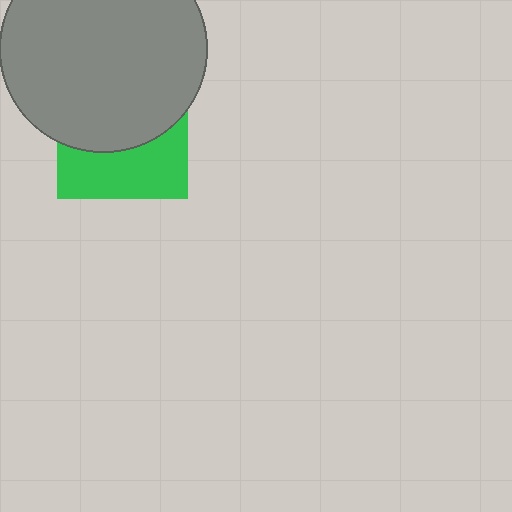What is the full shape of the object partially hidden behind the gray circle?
The partially hidden object is a green square.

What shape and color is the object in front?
The object in front is a gray circle.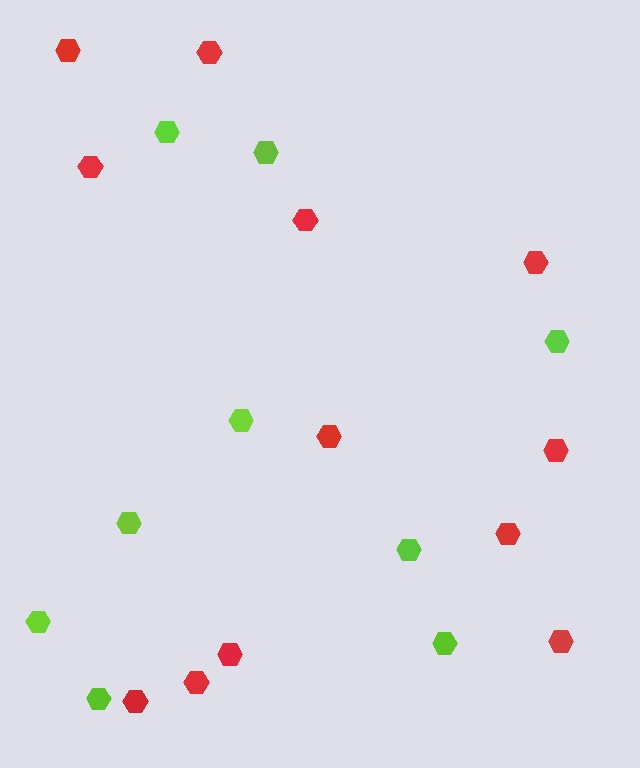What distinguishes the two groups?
There are 2 groups: one group of red hexagons (12) and one group of lime hexagons (9).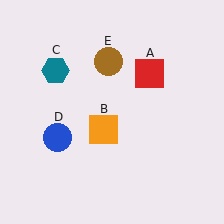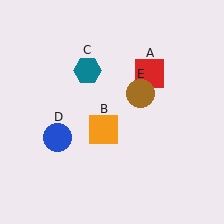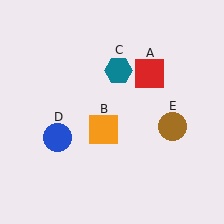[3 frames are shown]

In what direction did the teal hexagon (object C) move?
The teal hexagon (object C) moved right.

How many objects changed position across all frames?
2 objects changed position: teal hexagon (object C), brown circle (object E).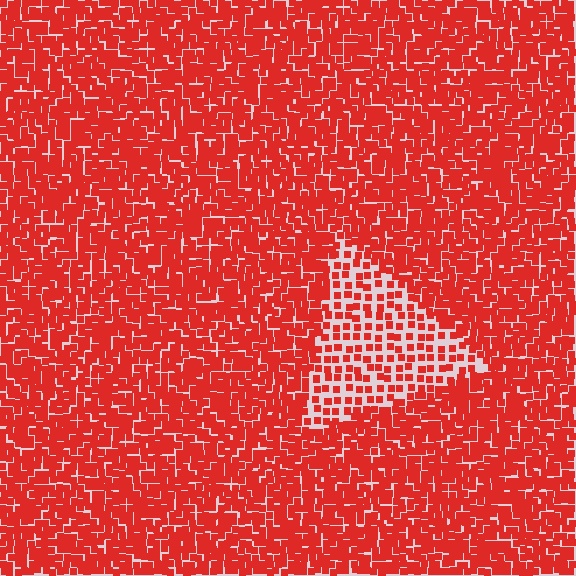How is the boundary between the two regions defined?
The boundary is defined by a change in element density (approximately 2.2x ratio). All elements are the same color, size, and shape.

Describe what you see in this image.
The image contains small red elements arranged at two different densities. A triangle-shaped region is visible where the elements are less densely packed than the surrounding area.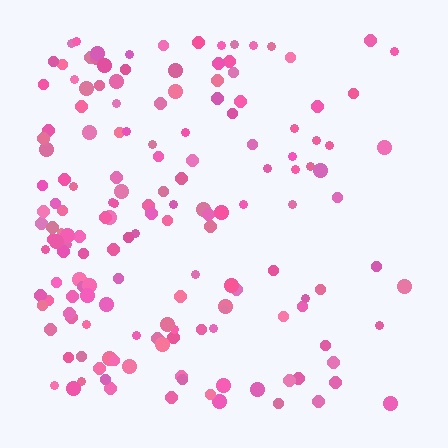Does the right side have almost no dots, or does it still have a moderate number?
Still a moderate number, just noticeably fewer than the left.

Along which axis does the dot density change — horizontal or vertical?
Horizontal.